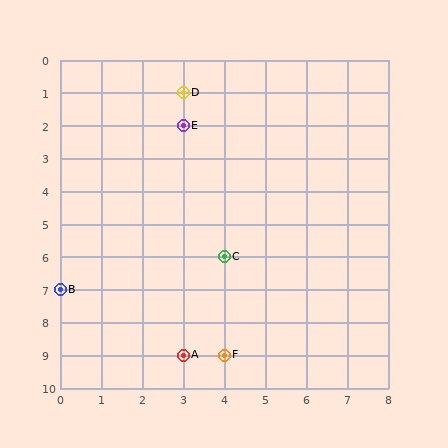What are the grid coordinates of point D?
Point D is at grid coordinates (3, 1).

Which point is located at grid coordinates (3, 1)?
Point D is at (3, 1).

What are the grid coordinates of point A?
Point A is at grid coordinates (3, 9).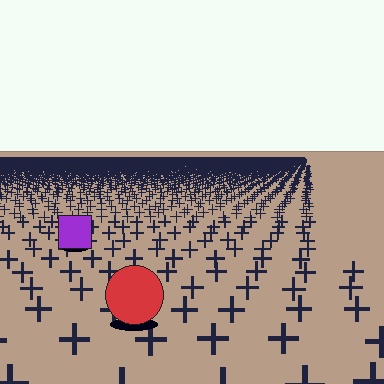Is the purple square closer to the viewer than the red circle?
No. The red circle is closer — you can tell from the texture gradient: the ground texture is coarser near it.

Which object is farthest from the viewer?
The purple square is farthest from the viewer. It appears smaller and the ground texture around it is denser.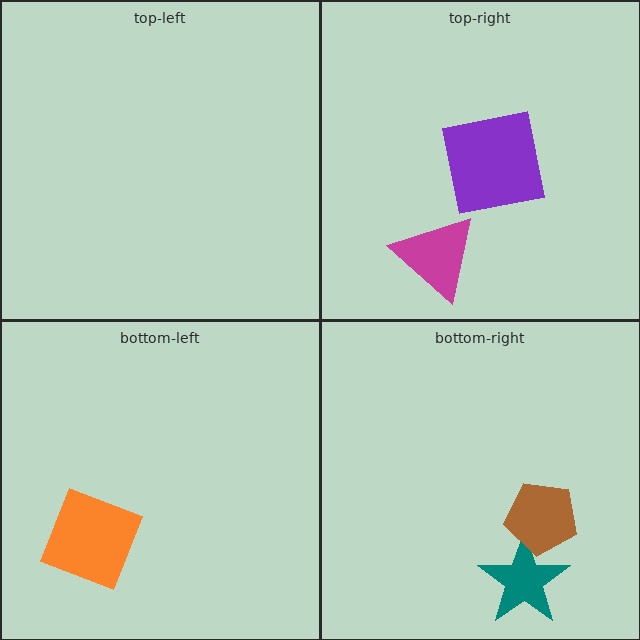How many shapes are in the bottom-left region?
1.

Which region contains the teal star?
The bottom-right region.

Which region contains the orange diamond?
The bottom-left region.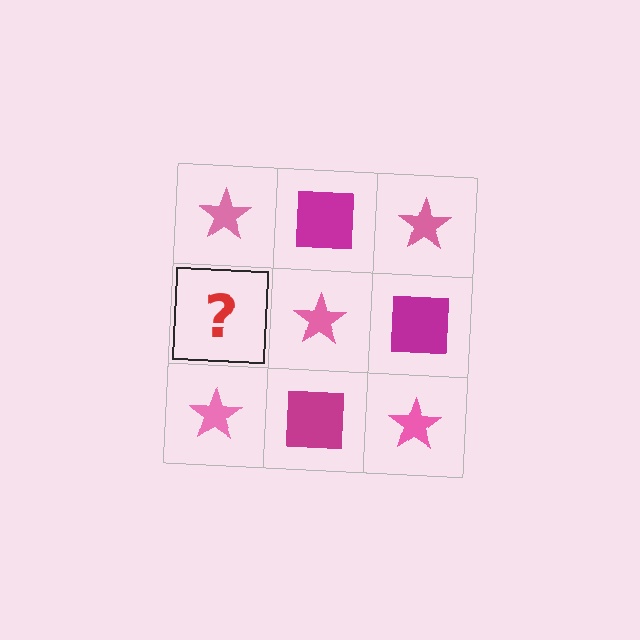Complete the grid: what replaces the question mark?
The question mark should be replaced with a magenta square.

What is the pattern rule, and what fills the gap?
The rule is that it alternates pink star and magenta square in a checkerboard pattern. The gap should be filled with a magenta square.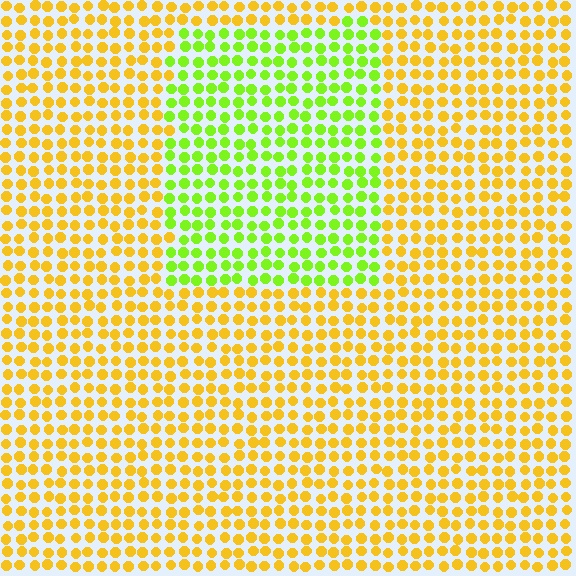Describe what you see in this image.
The image is filled with small yellow elements in a uniform arrangement. A rectangle-shaped region is visible where the elements are tinted to a slightly different hue, forming a subtle color boundary.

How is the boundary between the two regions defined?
The boundary is defined purely by a slight shift in hue (about 48 degrees). Spacing, size, and orientation are identical on both sides.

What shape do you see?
I see a rectangle.